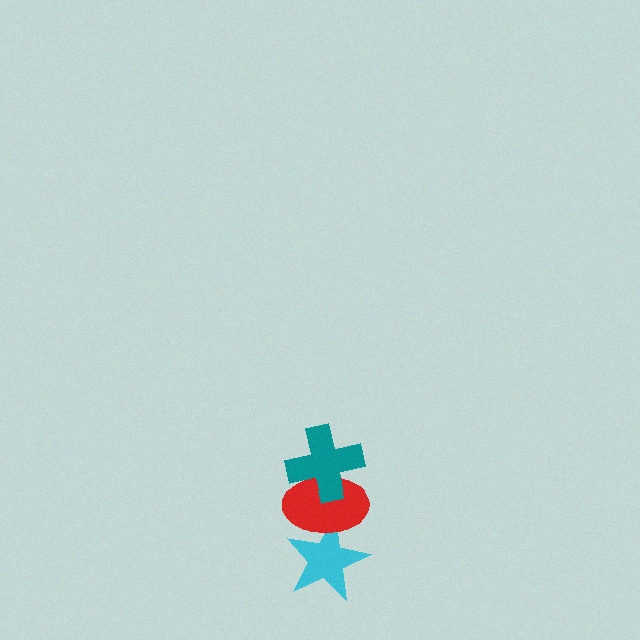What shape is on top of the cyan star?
The red ellipse is on top of the cyan star.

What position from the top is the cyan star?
The cyan star is 3rd from the top.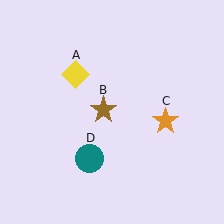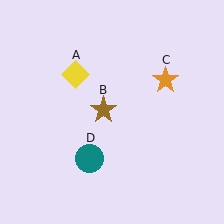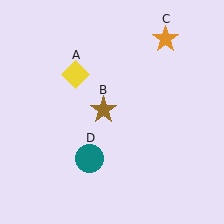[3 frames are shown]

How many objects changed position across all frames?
1 object changed position: orange star (object C).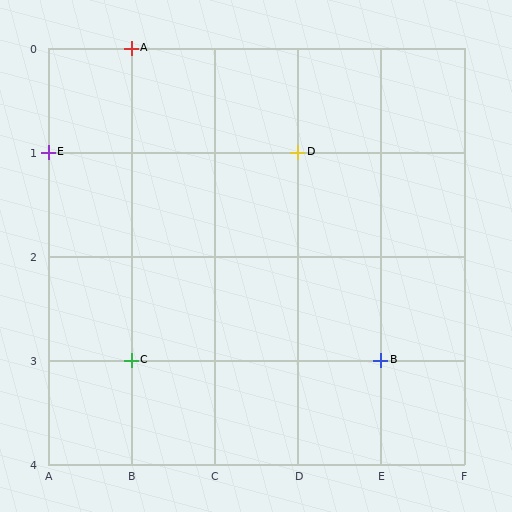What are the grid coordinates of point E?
Point E is at grid coordinates (A, 1).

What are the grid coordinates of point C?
Point C is at grid coordinates (B, 3).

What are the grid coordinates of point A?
Point A is at grid coordinates (B, 0).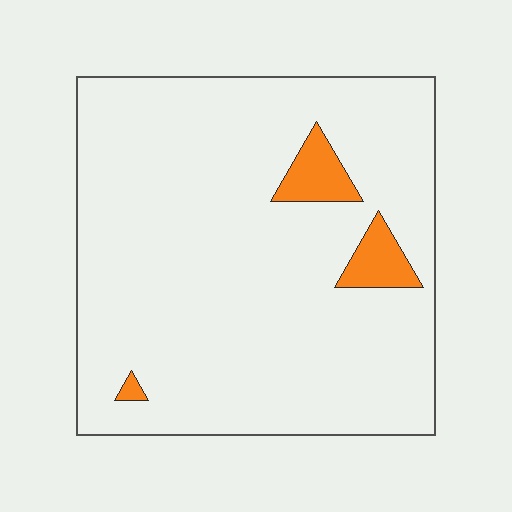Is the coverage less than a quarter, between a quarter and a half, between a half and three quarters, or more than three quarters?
Less than a quarter.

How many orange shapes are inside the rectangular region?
3.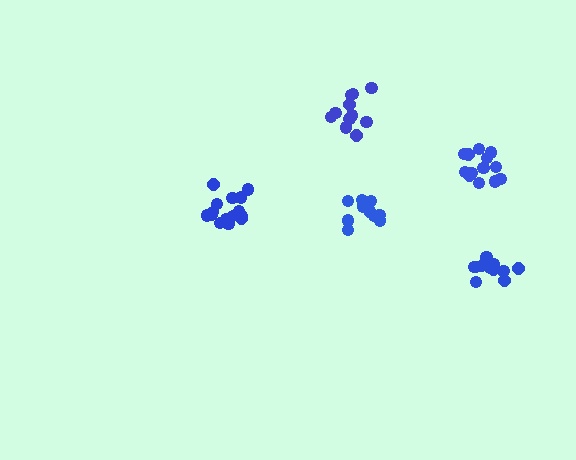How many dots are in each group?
Group 1: 15 dots, Group 2: 11 dots, Group 3: 12 dots, Group 4: 14 dots, Group 5: 13 dots (65 total).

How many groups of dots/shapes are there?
There are 5 groups.